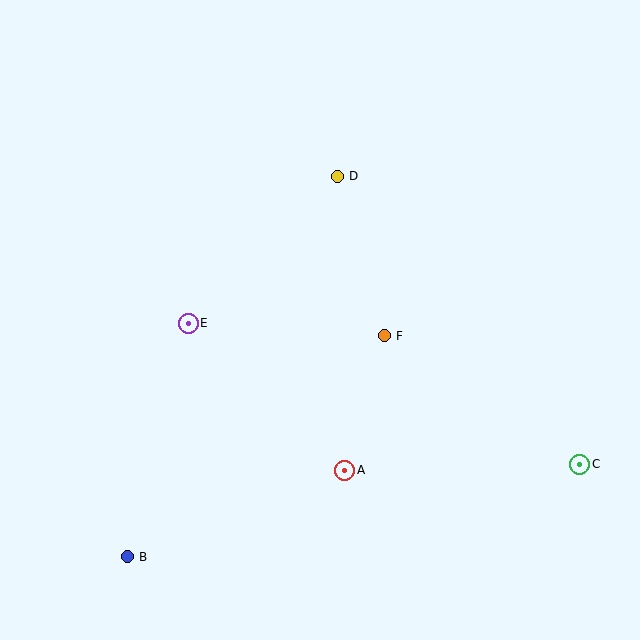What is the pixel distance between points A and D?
The distance between A and D is 294 pixels.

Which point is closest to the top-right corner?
Point D is closest to the top-right corner.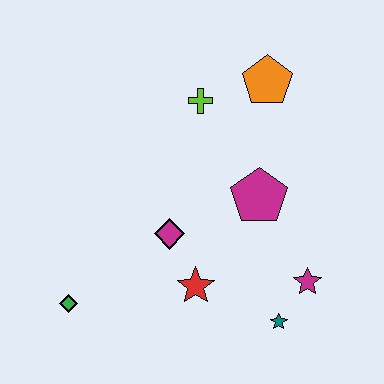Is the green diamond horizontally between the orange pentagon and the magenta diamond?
No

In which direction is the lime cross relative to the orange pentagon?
The lime cross is to the left of the orange pentagon.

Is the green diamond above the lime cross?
No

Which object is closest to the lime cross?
The orange pentagon is closest to the lime cross.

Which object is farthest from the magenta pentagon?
The green diamond is farthest from the magenta pentagon.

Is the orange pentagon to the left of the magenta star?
Yes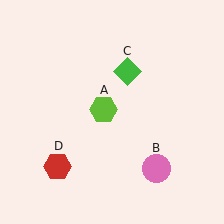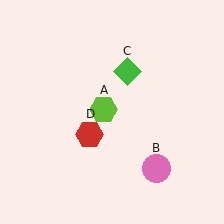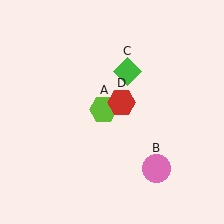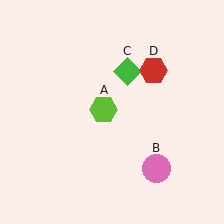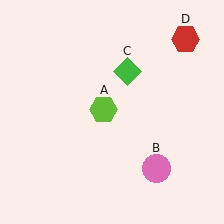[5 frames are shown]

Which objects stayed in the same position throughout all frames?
Lime hexagon (object A) and pink circle (object B) and green diamond (object C) remained stationary.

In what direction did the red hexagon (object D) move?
The red hexagon (object D) moved up and to the right.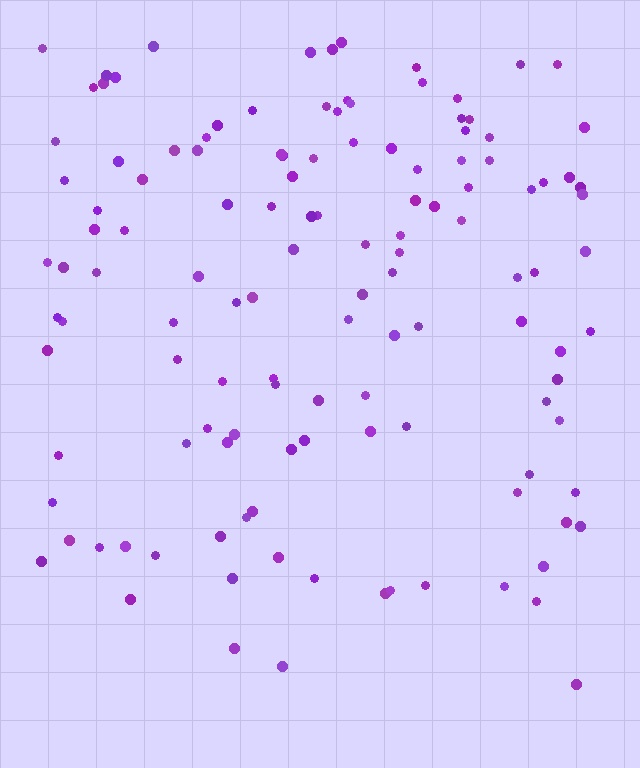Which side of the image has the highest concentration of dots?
The top.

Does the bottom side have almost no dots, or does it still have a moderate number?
Still a moderate number, just noticeably fewer than the top.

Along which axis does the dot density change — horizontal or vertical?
Vertical.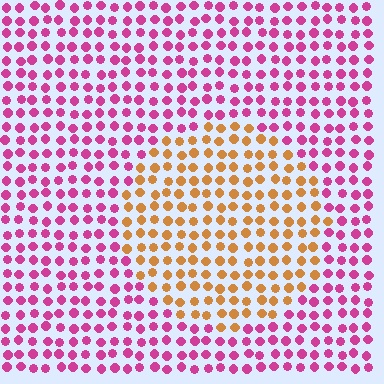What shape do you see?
I see a circle.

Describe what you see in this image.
The image is filled with small magenta elements in a uniform arrangement. A circle-shaped region is visible where the elements are tinted to a slightly different hue, forming a subtle color boundary.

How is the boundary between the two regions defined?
The boundary is defined purely by a slight shift in hue (about 67 degrees). Spacing, size, and orientation are identical on both sides.